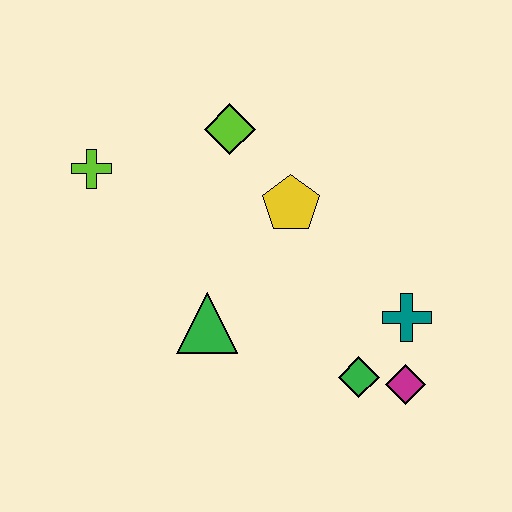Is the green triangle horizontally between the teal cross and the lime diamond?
No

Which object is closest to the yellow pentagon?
The lime diamond is closest to the yellow pentagon.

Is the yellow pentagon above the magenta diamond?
Yes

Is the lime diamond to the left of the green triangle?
No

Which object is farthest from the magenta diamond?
The lime cross is farthest from the magenta diamond.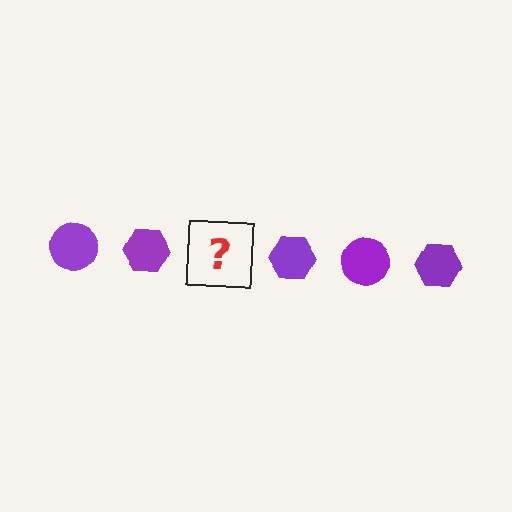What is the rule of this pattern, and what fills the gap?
The rule is that the pattern cycles through circle, hexagon shapes in purple. The gap should be filled with a purple circle.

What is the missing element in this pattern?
The missing element is a purple circle.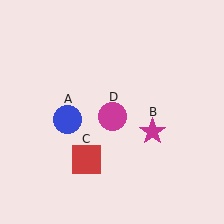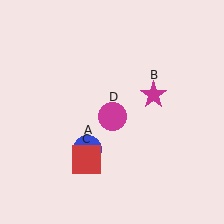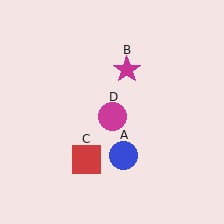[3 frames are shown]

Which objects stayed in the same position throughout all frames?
Red square (object C) and magenta circle (object D) remained stationary.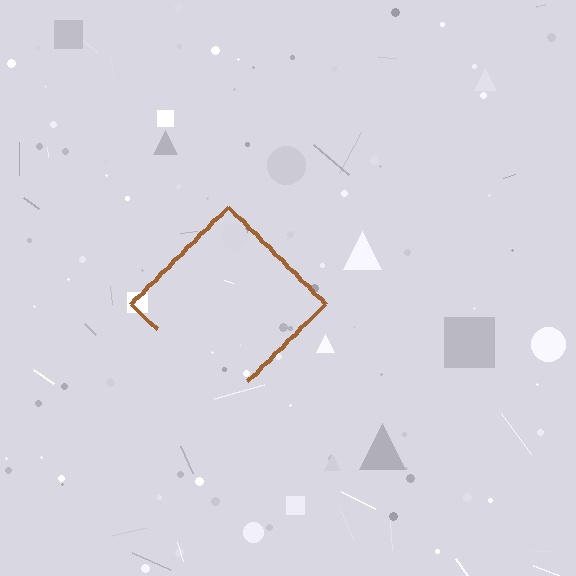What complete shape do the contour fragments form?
The contour fragments form a diamond.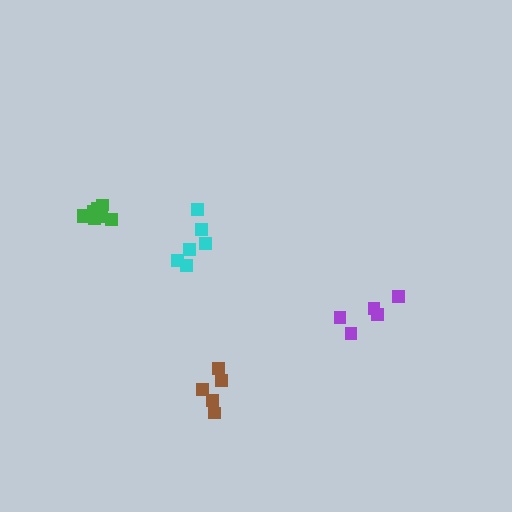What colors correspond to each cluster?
The clusters are colored: purple, brown, green, cyan.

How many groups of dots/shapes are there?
There are 4 groups.